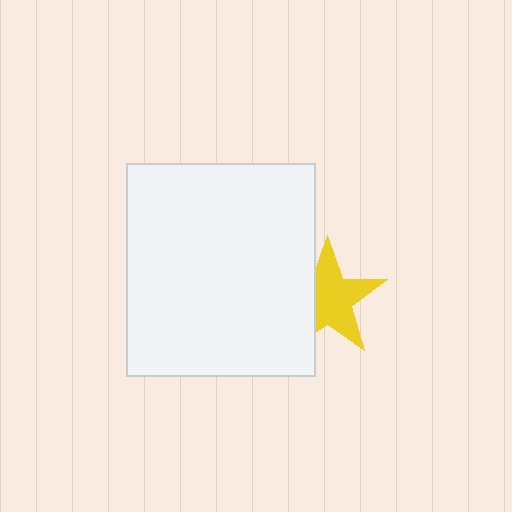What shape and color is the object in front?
The object in front is a white rectangle.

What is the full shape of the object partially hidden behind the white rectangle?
The partially hidden object is a yellow star.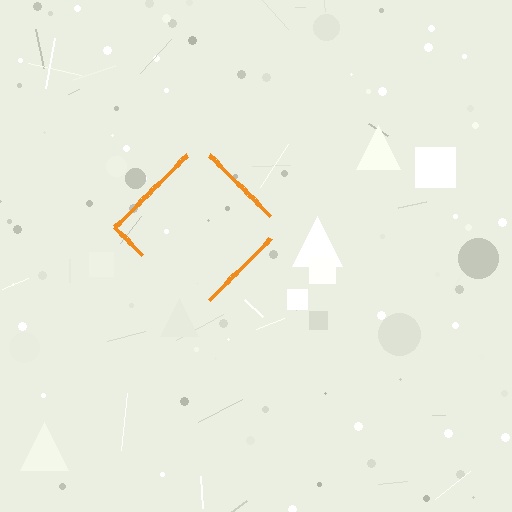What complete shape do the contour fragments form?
The contour fragments form a diamond.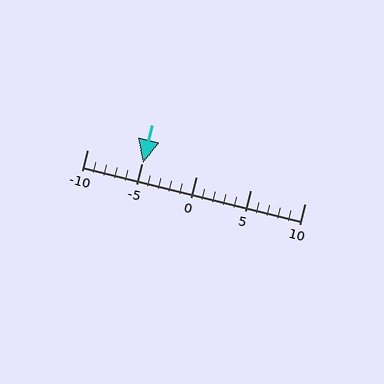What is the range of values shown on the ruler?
The ruler shows values from -10 to 10.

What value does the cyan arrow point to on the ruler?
The cyan arrow points to approximately -5.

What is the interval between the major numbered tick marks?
The major tick marks are spaced 5 units apart.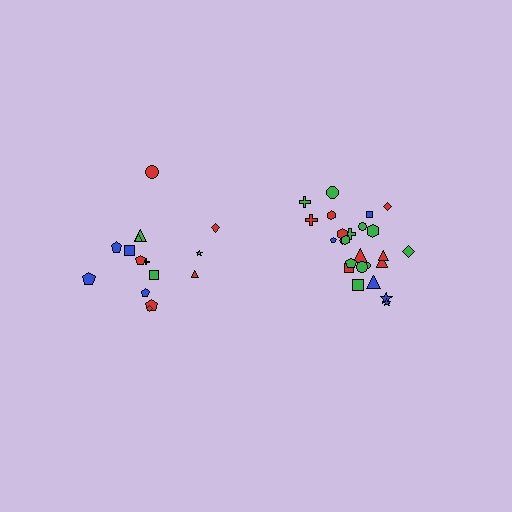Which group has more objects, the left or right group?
The right group.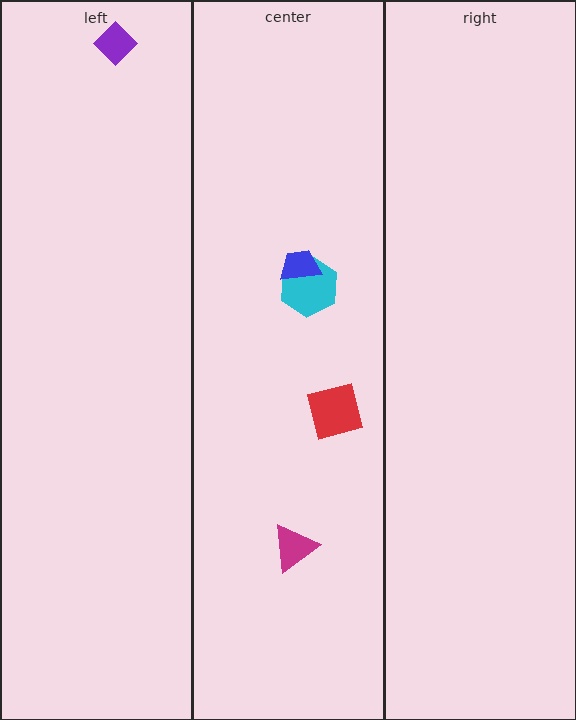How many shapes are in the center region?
4.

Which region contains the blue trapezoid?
The center region.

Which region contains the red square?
The center region.